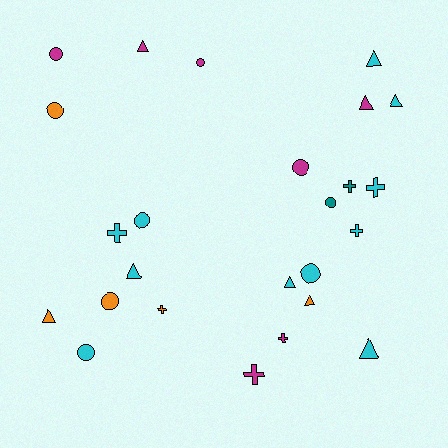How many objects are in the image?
There are 25 objects.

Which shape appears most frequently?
Circle, with 9 objects.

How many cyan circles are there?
There are 3 cyan circles.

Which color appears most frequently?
Cyan, with 11 objects.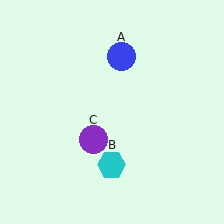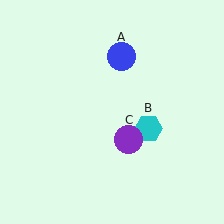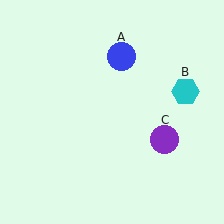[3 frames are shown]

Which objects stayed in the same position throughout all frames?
Blue circle (object A) remained stationary.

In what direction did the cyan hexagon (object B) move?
The cyan hexagon (object B) moved up and to the right.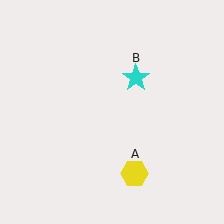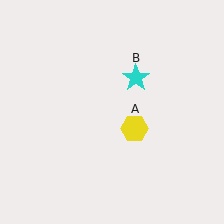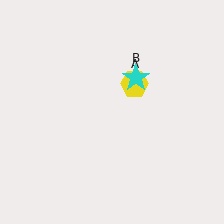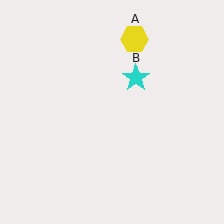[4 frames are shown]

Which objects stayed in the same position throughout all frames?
Cyan star (object B) remained stationary.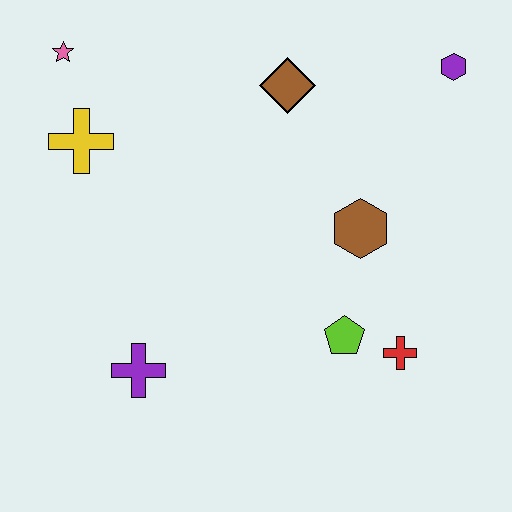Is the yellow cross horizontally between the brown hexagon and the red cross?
No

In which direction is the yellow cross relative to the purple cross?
The yellow cross is above the purple cross.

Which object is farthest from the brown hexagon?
The pink star is farthest from the brown hexagon.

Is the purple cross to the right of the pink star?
Yes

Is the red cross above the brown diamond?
No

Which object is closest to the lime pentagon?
The red cross is closest to the lime pentagon.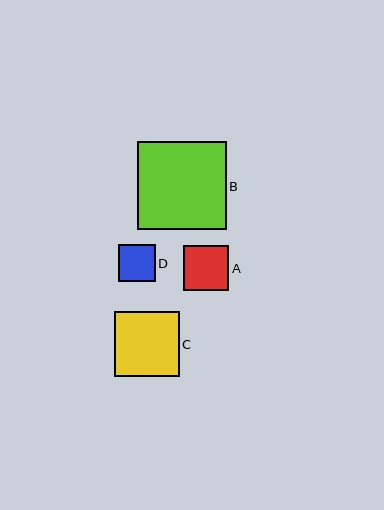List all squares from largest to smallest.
From largest to smallest: B, C, A, D.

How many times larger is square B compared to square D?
Square B is approximately 2.4 times the size of square D.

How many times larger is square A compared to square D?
Square A is approximately 1.2 times the size of square D.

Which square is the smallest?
Square D is the smallest with a size of approximately 37 pixels.